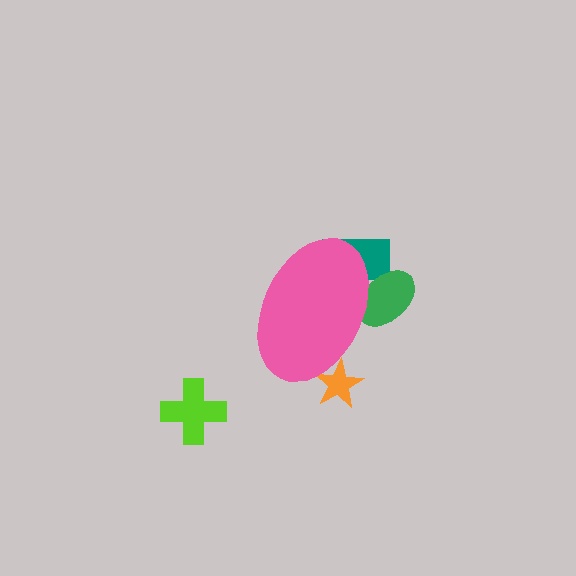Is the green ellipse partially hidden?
Yes, the green ellipse is partially hidden behind the pink ellipse.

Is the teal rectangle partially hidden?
Yes, the teal rectangle is partially hidden behind the pink ellipse.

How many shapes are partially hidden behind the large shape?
3 shapes are partially hidden.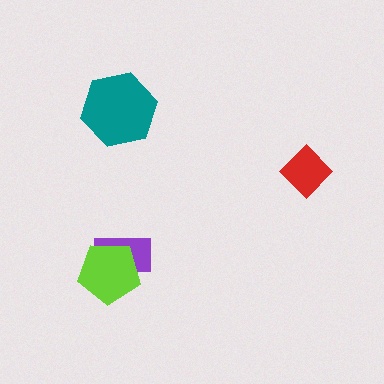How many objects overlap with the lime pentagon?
1 object overlaps with the lime pentagon.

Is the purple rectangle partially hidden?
Yes, it is partially covered by another shape.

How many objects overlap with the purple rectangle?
1 object overlaps with the purple rectangle.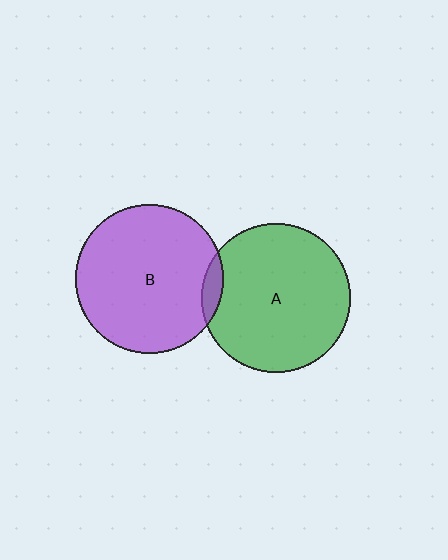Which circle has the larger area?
Circle A (green).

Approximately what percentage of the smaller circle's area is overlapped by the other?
Approximately 5%.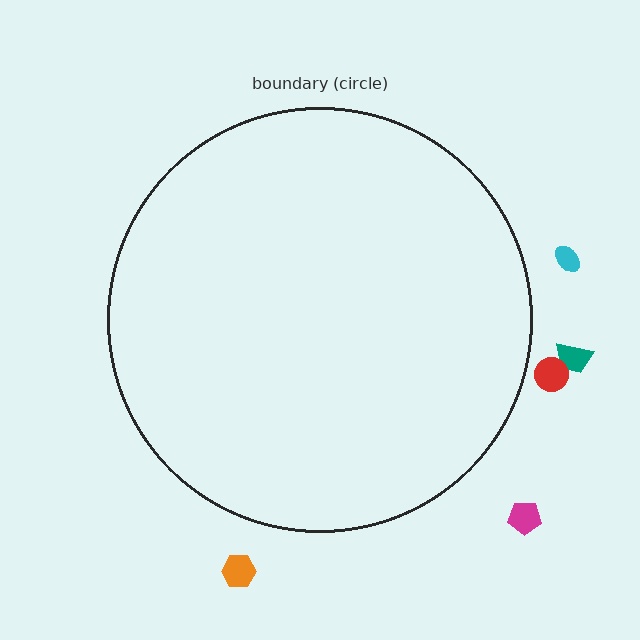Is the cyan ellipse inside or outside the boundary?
Outside.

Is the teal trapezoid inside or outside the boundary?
Outside.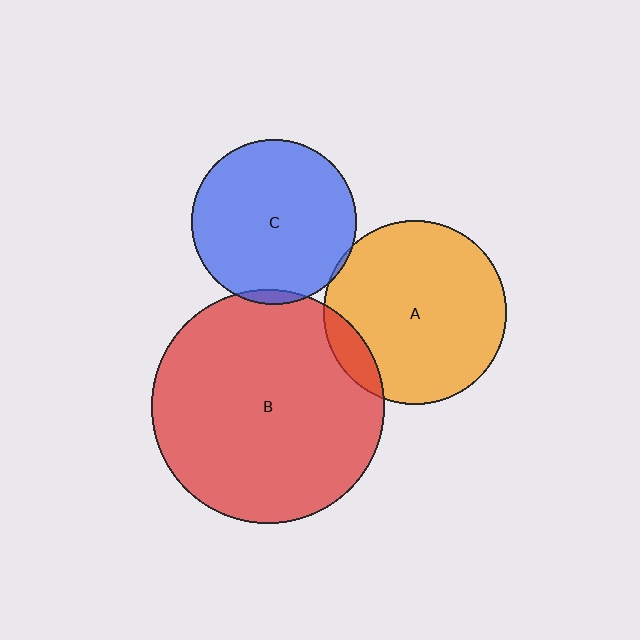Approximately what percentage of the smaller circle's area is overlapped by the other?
Approximately 5%.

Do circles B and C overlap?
Yes.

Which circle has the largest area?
Circle B (red).